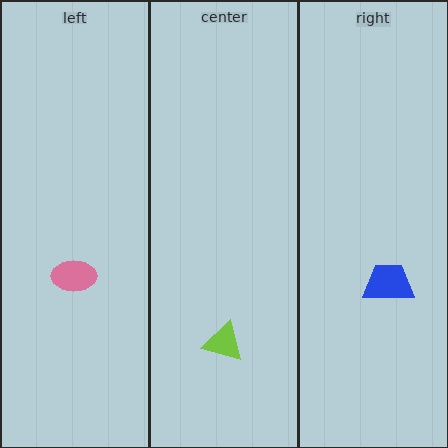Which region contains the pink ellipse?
The left region.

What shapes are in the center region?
The lime triangle.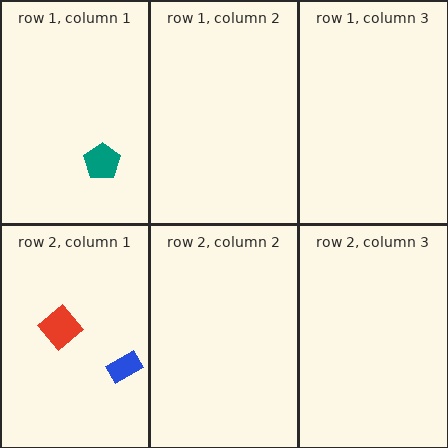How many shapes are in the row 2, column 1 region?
2.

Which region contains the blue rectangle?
The row 2, column 1 region.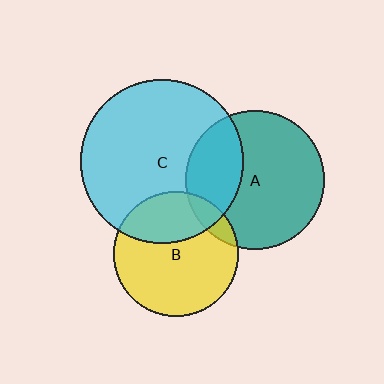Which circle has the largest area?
Circle C (cyan).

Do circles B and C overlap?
Yes.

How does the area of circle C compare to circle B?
Approximately 1.7 times.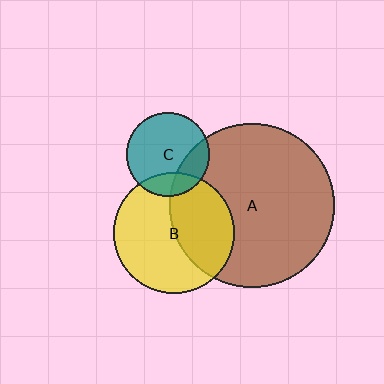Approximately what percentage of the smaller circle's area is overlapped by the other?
Approximately 40%.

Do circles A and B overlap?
Yes.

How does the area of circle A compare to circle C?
Approximately 3.8 times.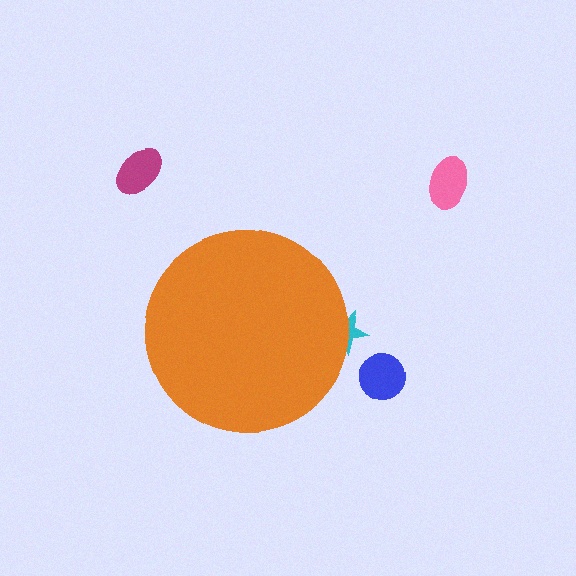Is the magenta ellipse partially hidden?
No, the magenta ellipse is fully visible.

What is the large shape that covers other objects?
An orange circle.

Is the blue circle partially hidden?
No, the blue circle is fully visible.